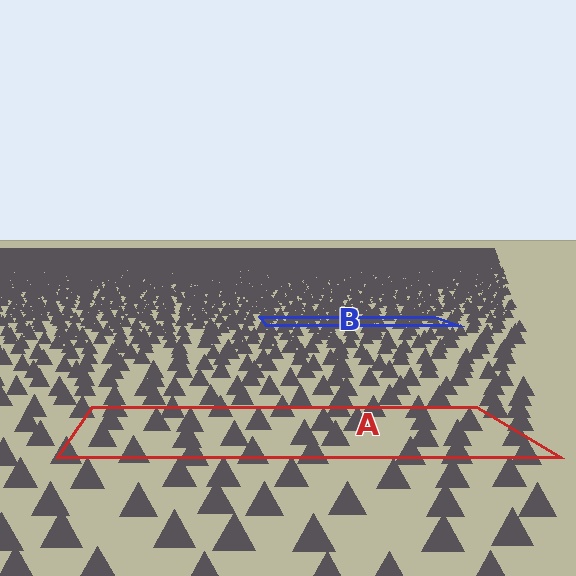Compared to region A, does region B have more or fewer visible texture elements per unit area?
Region B has more texture elements per unit area — they are packed more densely because it is farther away.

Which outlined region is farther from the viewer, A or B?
Region B is farther from the viewer — the texture elements inside it appear smaller and more densely packed.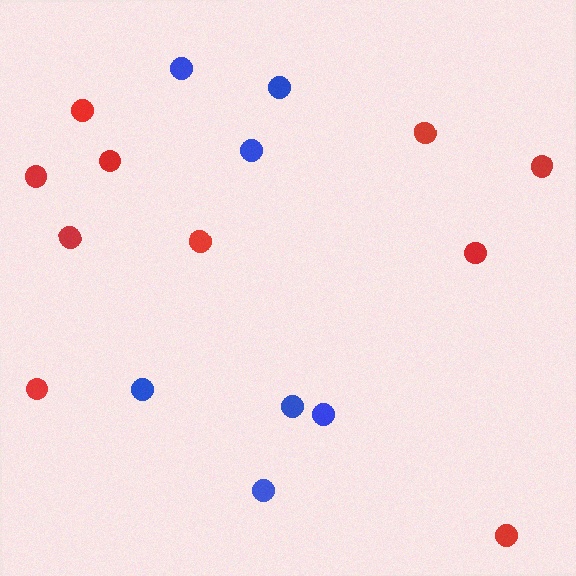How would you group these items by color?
There are 2 groups: one group of blue circles (7) and one group of red circles (10).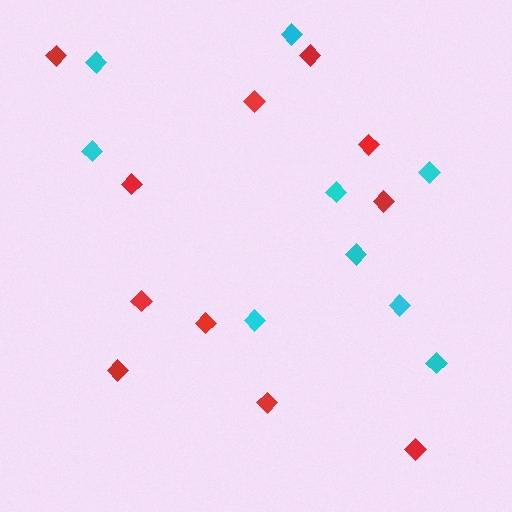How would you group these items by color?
There are 2 groups: one group of red diamonds (11) and one group of cyan diamonds (9).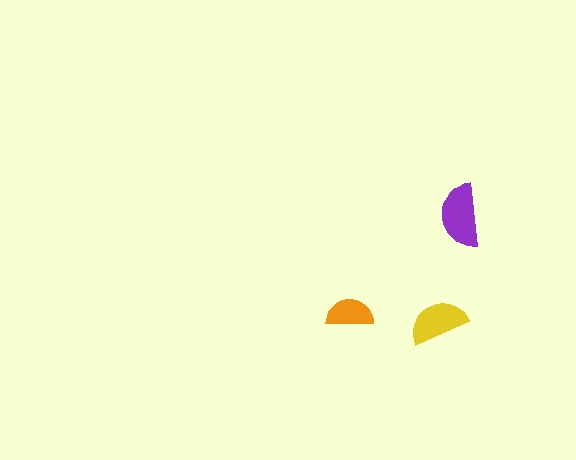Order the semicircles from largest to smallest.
the purple one, the yellow one, the orange one.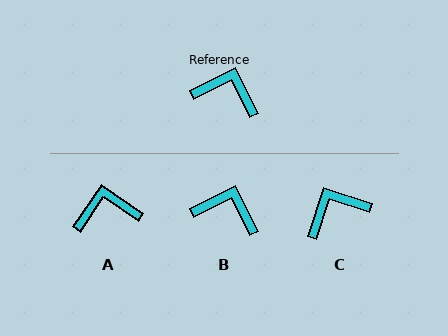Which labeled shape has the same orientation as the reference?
B.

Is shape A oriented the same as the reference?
No, it is off by about 29 degrees.